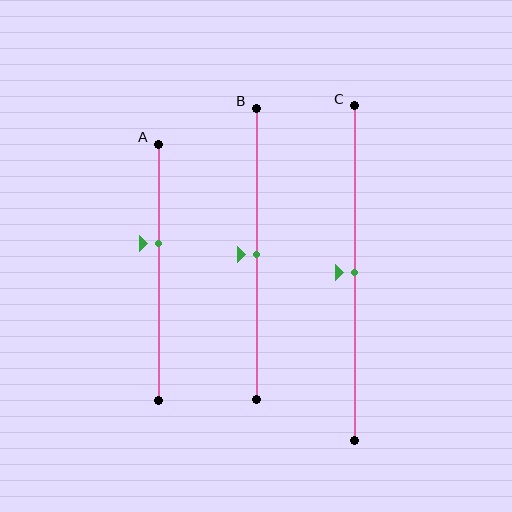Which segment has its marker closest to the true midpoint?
Segment B has its marker closest to the true midpoint.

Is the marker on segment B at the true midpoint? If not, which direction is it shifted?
Yes, the marker on segment B is at the true midpoint.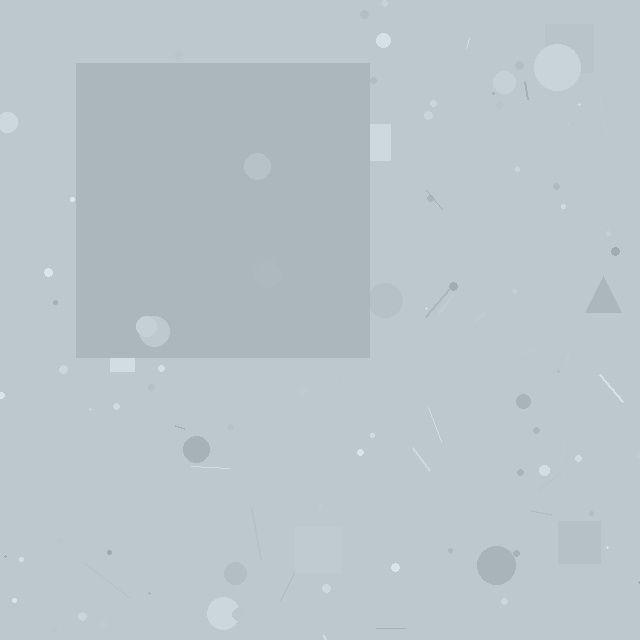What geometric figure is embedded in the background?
A square is embedded in the background.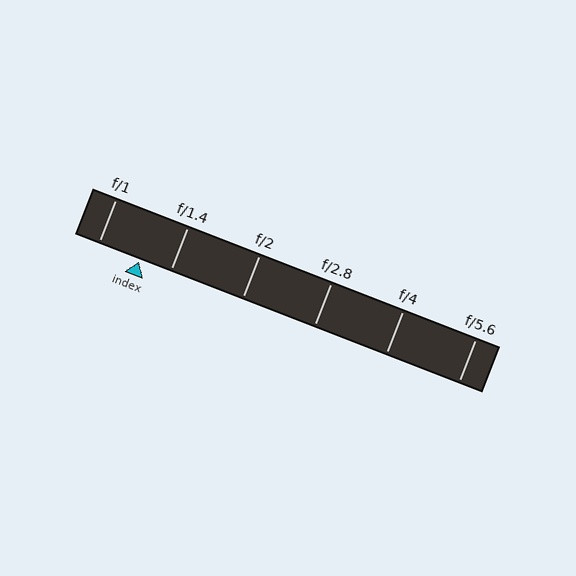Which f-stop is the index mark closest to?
The index mark is closest to f/1.4.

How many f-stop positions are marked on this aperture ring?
There are 6 f-stop positions marked.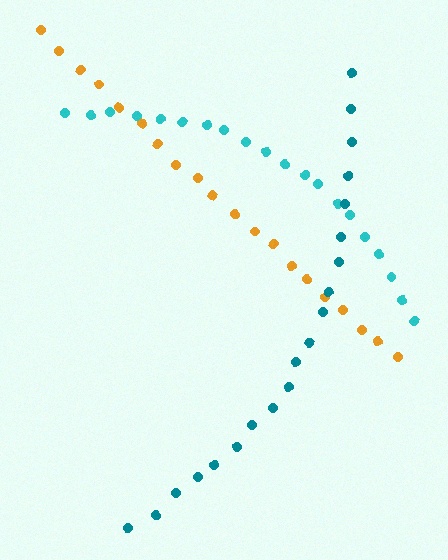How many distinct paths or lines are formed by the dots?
There are 3 distinct paths.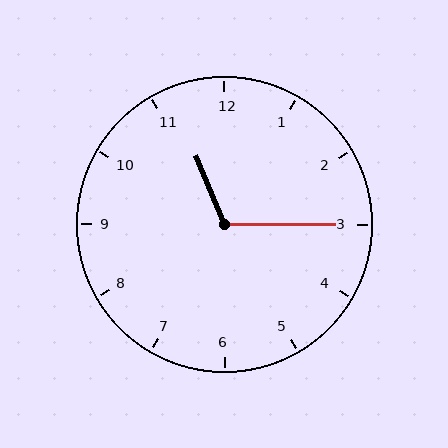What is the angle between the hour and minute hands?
Approximately 112 degrees.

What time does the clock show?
11:15.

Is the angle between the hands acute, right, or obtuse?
It is obtuse.